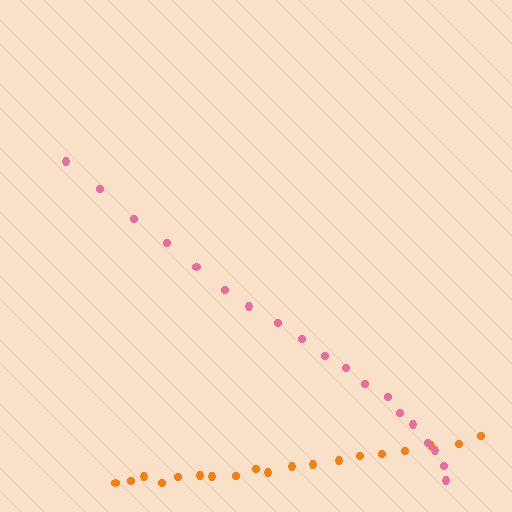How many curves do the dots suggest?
There are 2 distinct paths.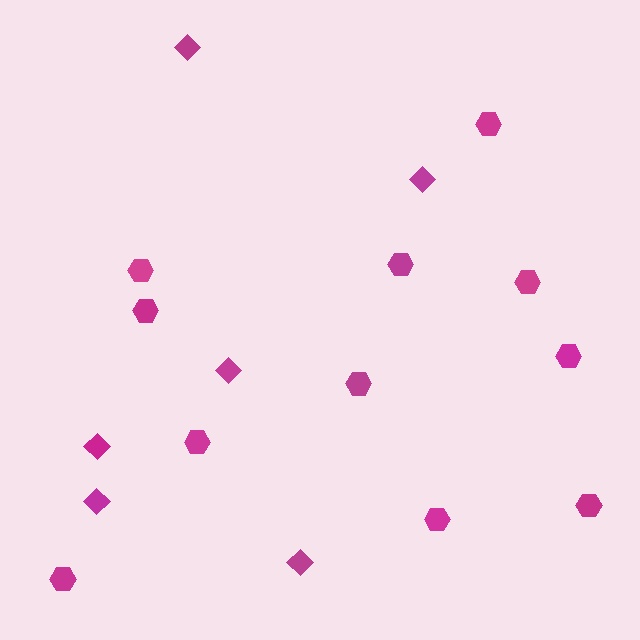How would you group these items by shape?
There are 2 groups: one group of diamonds (6) and one group of hexagons (11).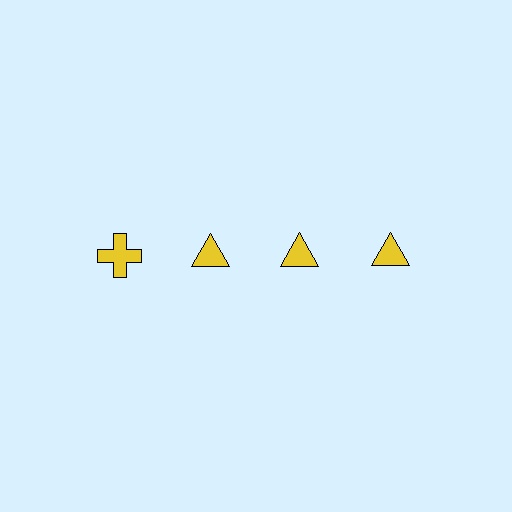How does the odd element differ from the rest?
It has a different shape: cross instead of triangle.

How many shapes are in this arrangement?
There are 4 shapes arranged in a grid pattern.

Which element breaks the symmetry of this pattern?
The yellow cross in the top row, leftmost column breaks the symmetry. All other shapes are yellow triangles.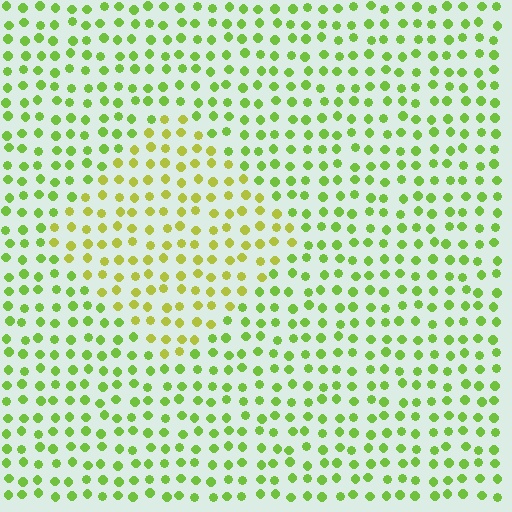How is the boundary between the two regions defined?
The boundary is defined purely by a slight shift in hue (about 29 degrees). Spacing, size, and orientation are identical on both sides.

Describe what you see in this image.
The image is filled with small lime elements in a uniform arrangement. A diamond-shaped region is visible where the elements are tinted to a slightly different hue, forming a subtle color boundary.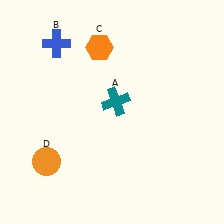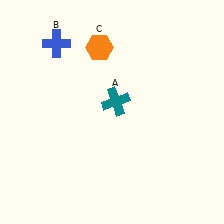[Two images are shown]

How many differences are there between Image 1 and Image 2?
There is 1 difference between the two images.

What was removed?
The orange circle (D) was removed in Image 2.